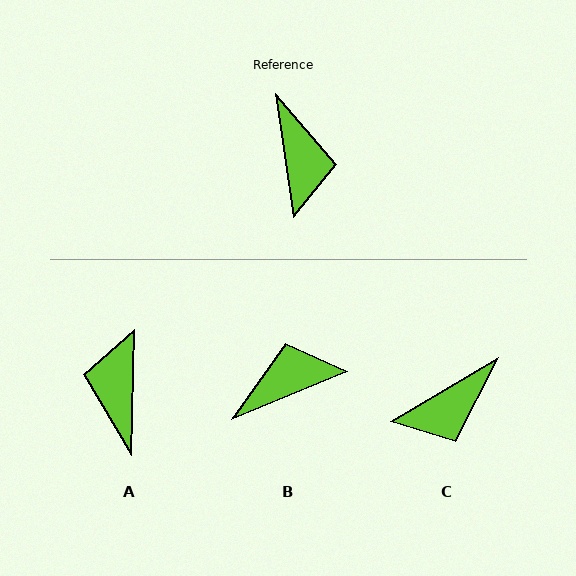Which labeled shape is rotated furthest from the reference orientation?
A, about 170 degrees away.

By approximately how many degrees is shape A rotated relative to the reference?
Approximately 170 degrees counter-clockwise.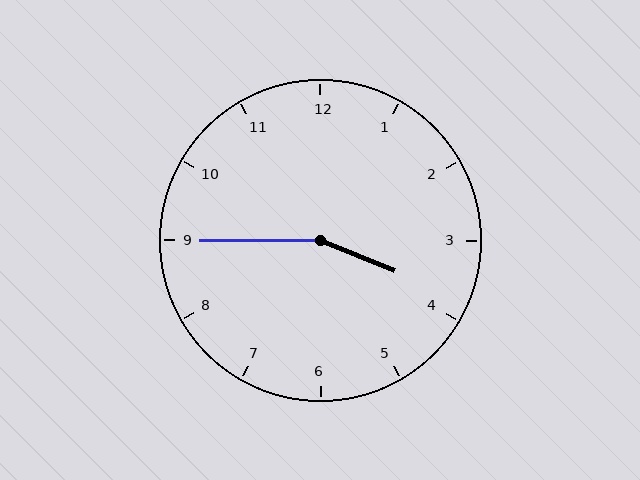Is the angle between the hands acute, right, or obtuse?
It is obtuse.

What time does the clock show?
3:45.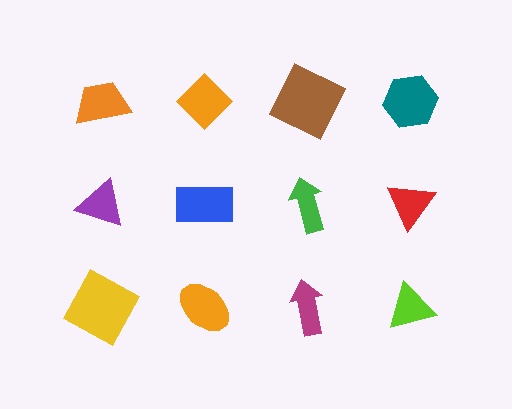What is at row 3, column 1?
A yellow square.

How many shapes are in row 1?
4 shapes.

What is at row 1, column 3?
A brown square.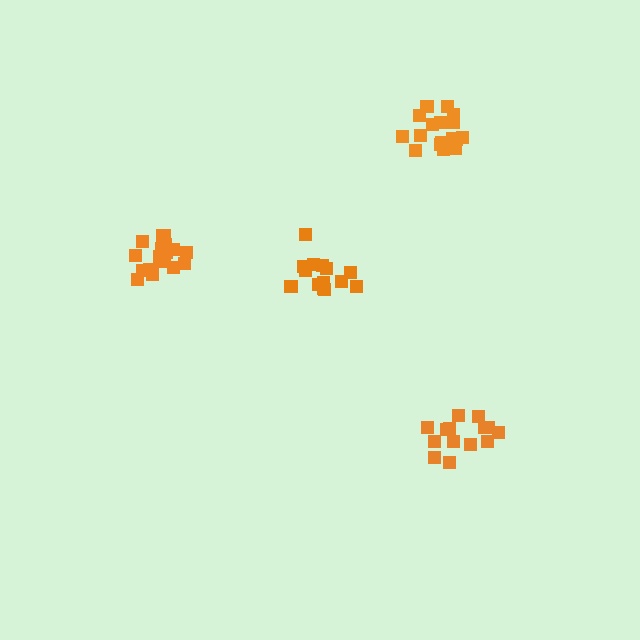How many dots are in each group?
Group 1: 17 dots, Group 2: 14 dots, Group 3: 18 dots, Group 4: 14 dots (63 total).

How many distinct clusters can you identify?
There are 4 distinct clusters.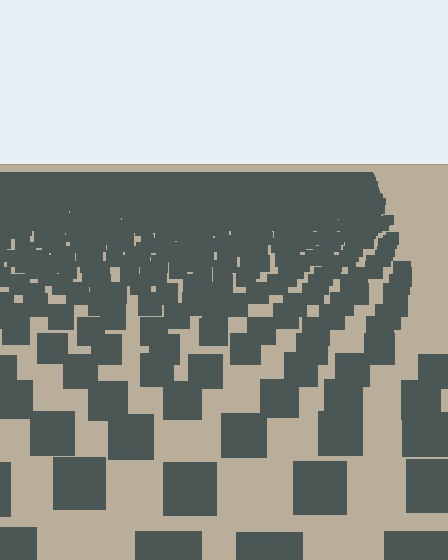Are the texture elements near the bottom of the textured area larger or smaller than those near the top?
Larger. Near the bottom, elements are closer to the viewer and appear at a bigger on-screen size.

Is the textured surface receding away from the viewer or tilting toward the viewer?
The surface is receding away from the viewer. Texture elements get smaller and denser toward the top.